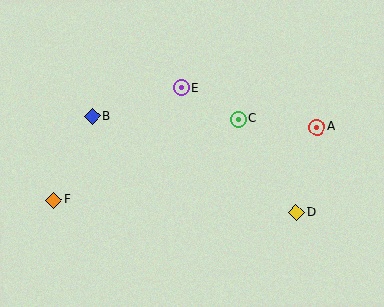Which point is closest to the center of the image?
Point C at (238, 119) is closest to the center.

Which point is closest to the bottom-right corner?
Point D is closest to the bottom-right corner.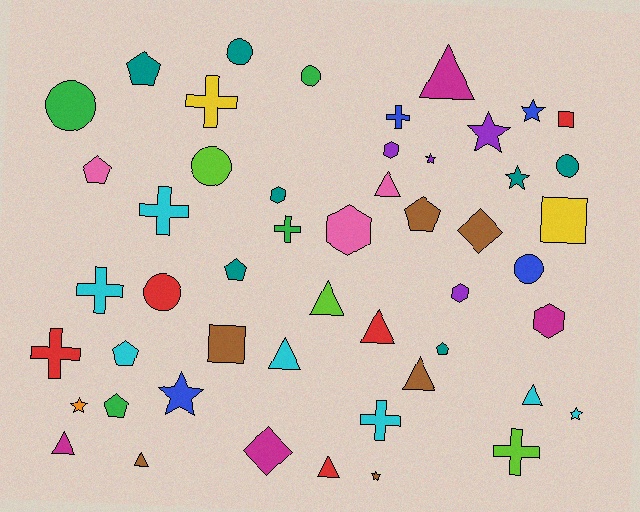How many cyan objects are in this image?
There are 7 cyan objects.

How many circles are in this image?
There are 7 circles.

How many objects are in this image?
There are 50 objects.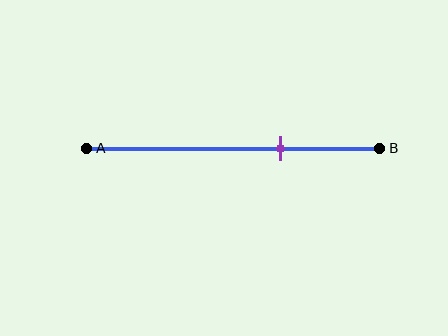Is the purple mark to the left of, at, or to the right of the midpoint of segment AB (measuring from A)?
The purple mark is to the right of the midpoint of segment AB.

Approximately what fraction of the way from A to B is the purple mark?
The purple mark is approximately 65% of the way from A to B.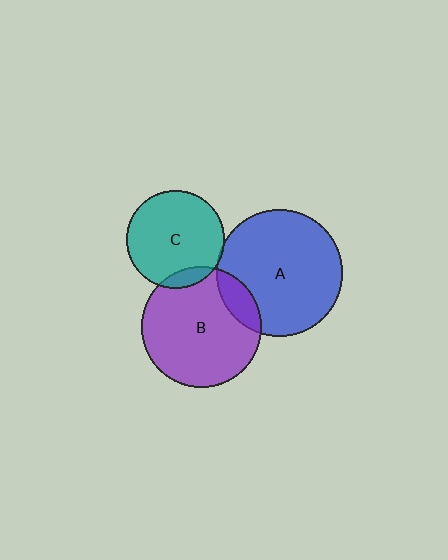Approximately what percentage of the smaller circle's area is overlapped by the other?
Approximately 15%.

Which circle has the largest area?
Circle A (blue).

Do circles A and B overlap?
Yes.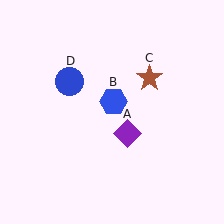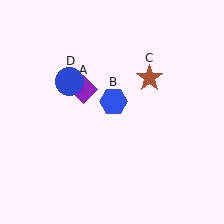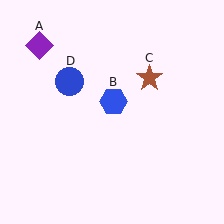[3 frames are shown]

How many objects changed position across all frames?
1 object changed position: purple diamond (object A).